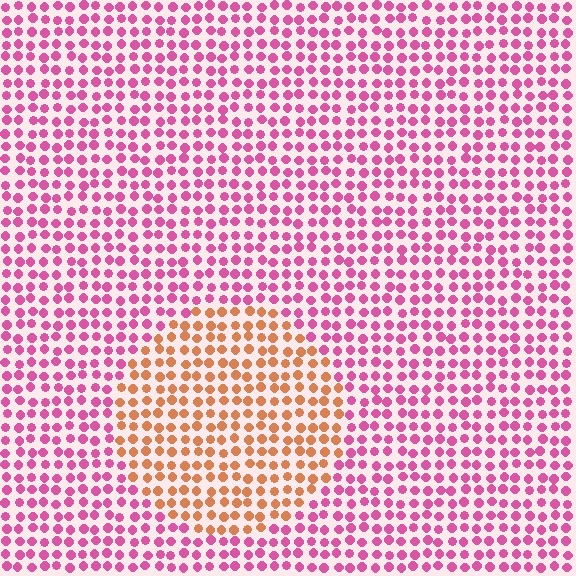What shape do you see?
I see a circle.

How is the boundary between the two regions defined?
The boundary is defined purely by a slight shift in hue (about 56 degrees). Spacing, size, and orientation are identical on both sides.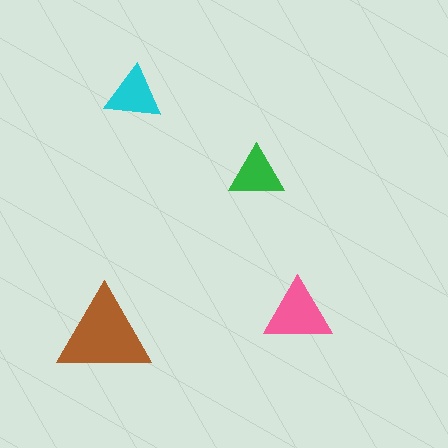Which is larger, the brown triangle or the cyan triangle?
The brown one.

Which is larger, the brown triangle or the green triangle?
The brown one.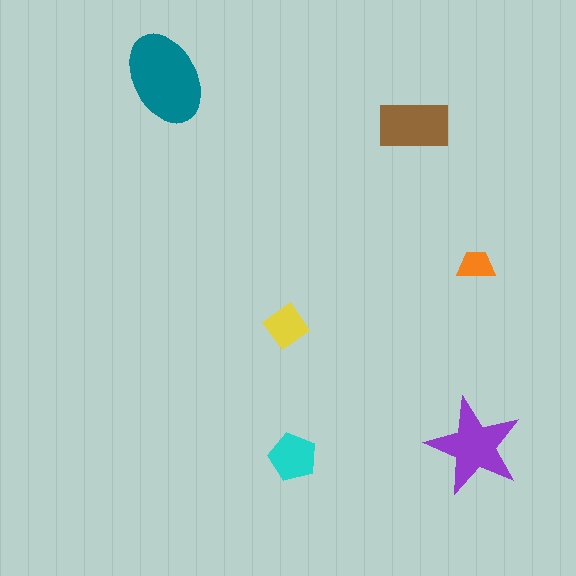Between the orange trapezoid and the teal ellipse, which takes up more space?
The teal ellipse.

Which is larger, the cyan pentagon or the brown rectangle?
The brown rectangle.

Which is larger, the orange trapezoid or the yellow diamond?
The yellow diamond.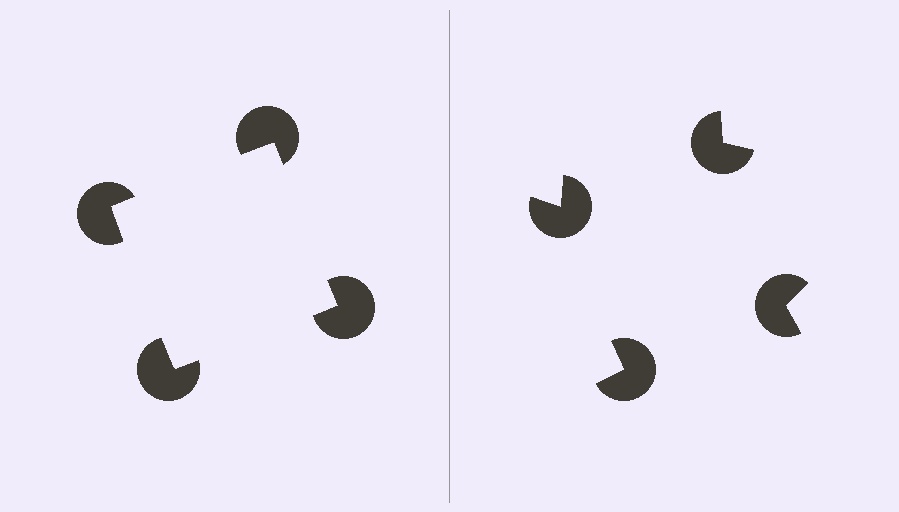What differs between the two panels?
The pac-man discs are positioned identically on both sides; only the wedge orientations differ. On the left they align to a square; on the right they are misaligned.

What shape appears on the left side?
An illusory square.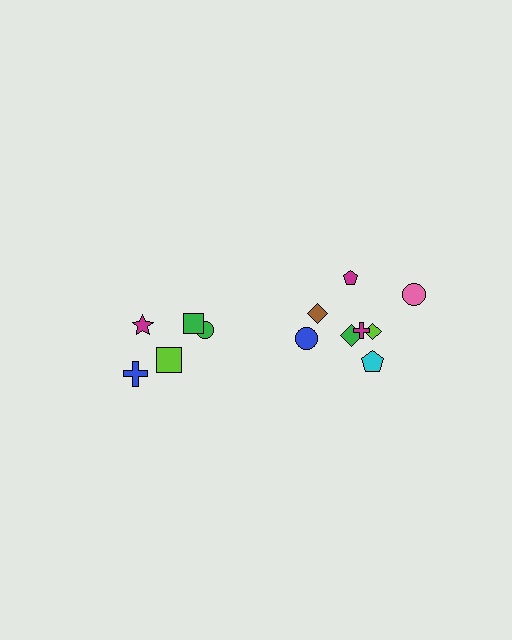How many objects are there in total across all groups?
There are 13 objects.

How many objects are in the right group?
There are 8 objects.